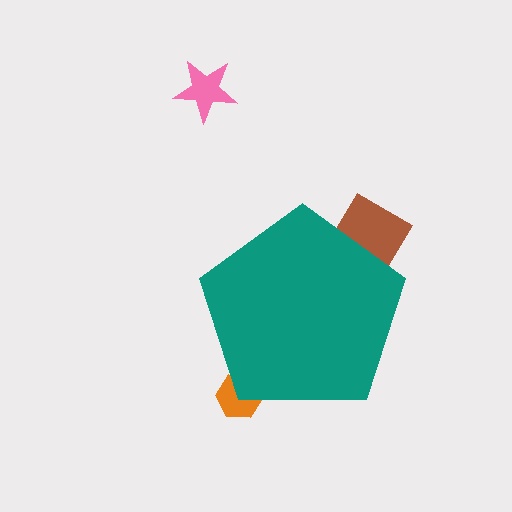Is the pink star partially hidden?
No, the pink star is fully visible.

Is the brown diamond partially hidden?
Yes, the brown diamond is partially hidden behind the teal pentagon.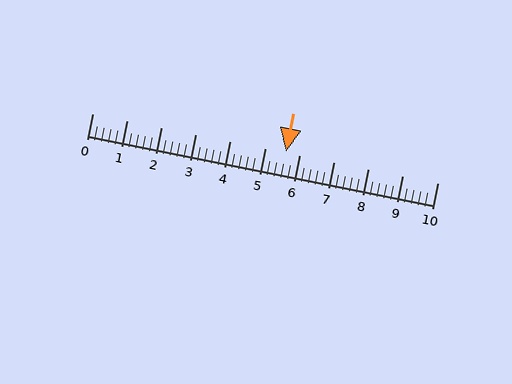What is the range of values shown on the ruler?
The ruler shows values from 0 to 10.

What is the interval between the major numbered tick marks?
The major tick marks are spaced 1 units apart.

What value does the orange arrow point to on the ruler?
The orange arrow points to approximately 5.6.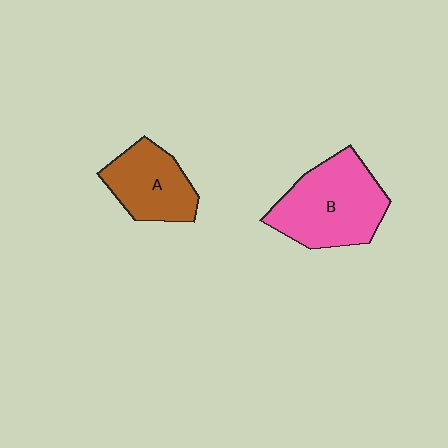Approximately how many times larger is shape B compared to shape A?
Approximately 1.5 times.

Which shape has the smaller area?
Shape A (brown).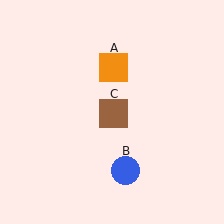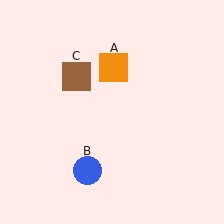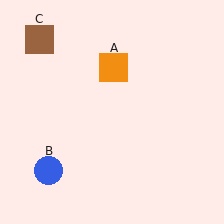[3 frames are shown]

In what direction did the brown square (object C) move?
The brown square (object C) moved up and to the left.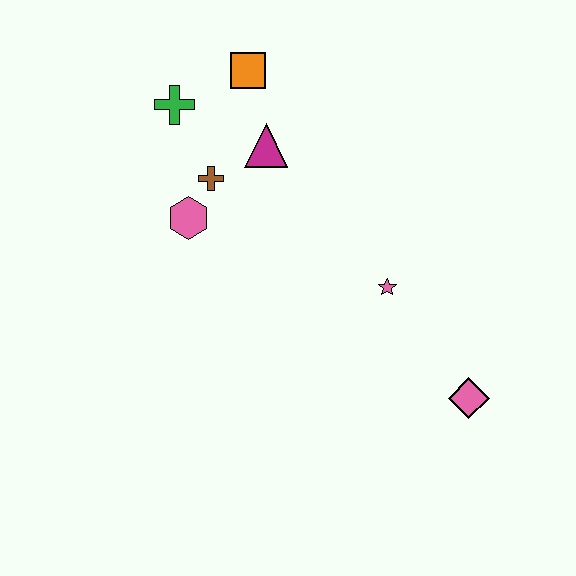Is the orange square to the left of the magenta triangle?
Yes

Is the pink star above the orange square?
No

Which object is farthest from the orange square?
The pink diamond is farthest from the orange square.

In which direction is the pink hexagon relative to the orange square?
The pink hexagon is below the orange square.